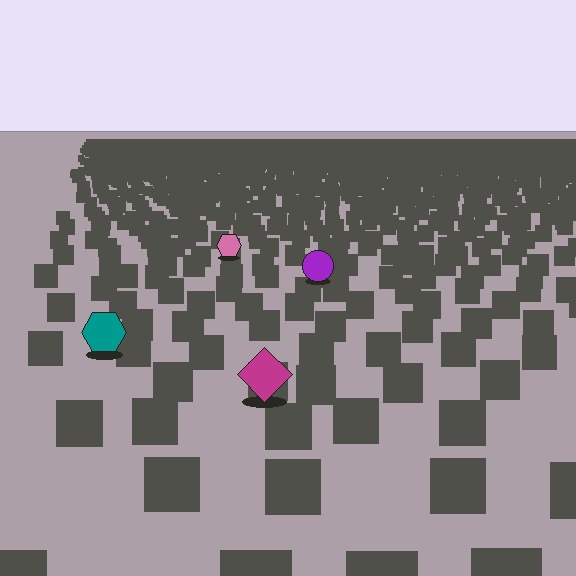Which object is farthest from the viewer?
The pink hexagon is farthest from the viewer. It appears smaller and the ground texture around it is denser.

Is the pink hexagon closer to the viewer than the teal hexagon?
No. The teal hexagon is closer — you can tell from the texture gradient: the ground texture is coarser near it.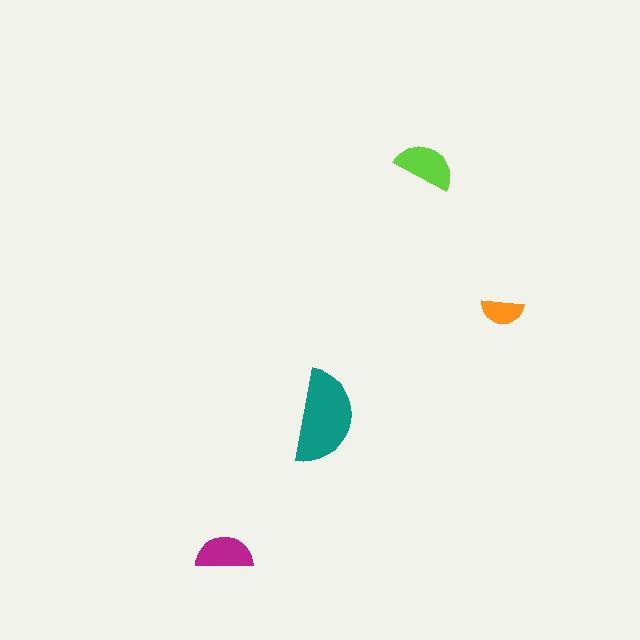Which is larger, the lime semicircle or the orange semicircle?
The lime one.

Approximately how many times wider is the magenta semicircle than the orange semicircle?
About 1.5 times wider.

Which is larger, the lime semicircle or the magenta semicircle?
The lime one.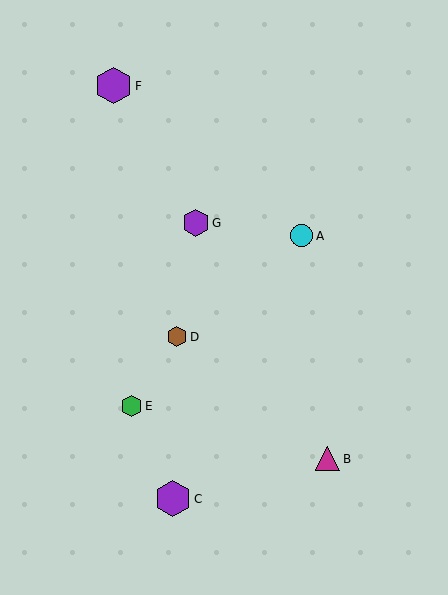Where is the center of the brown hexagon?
The center of the brown hexagon is at (177, 337).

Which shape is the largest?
The purple hexagon (labeled F) is the largest.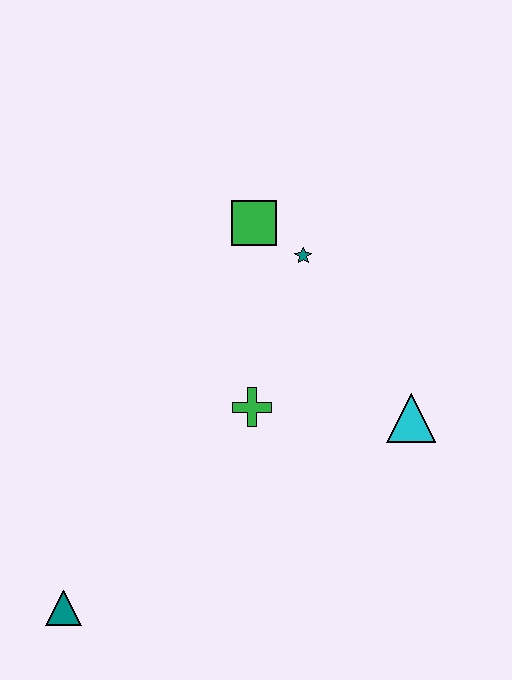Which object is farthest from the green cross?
The teal triangle is farthest from the green cross.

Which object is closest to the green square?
The teal star is closest to the green square.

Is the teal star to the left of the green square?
No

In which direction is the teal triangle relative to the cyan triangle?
The teal triangle is to the left of the cyan triangle.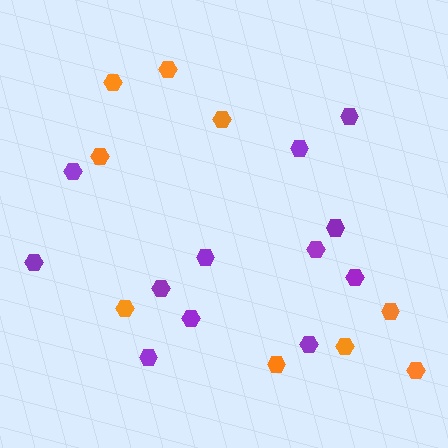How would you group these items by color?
There are 2 groups: one group of orange hexagons (9) and one group of purple hexagons (12).